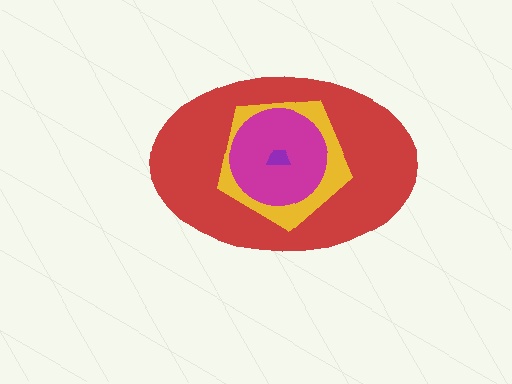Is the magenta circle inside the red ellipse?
Yes.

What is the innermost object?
The purple trapezoid.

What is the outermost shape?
The red ellipse.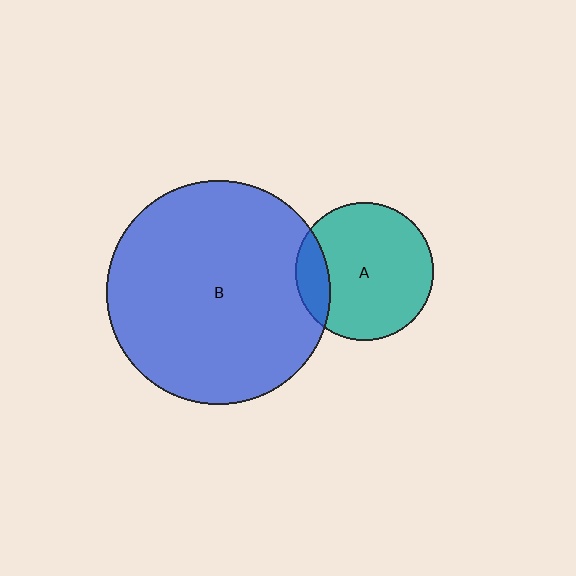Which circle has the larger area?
Circle B (blue).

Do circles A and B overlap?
Yes.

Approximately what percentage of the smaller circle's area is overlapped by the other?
Approximately 15%.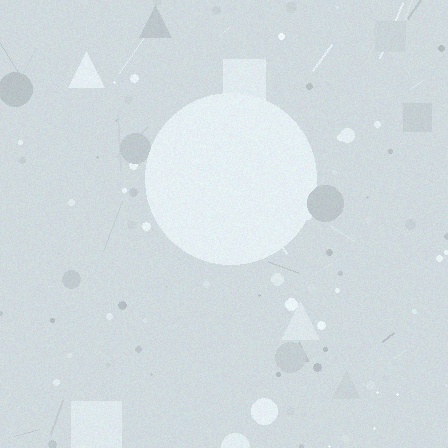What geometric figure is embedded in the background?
A circle is embedded in the background.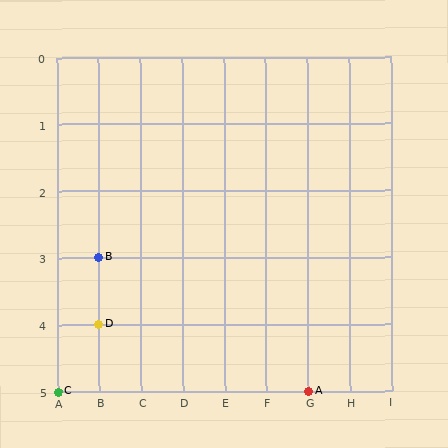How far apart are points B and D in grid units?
Points B and D are 1 row apart.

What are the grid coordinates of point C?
Point C is at grid coordinates (A, 5).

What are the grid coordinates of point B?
Point B is at grid coordinates (B, 3).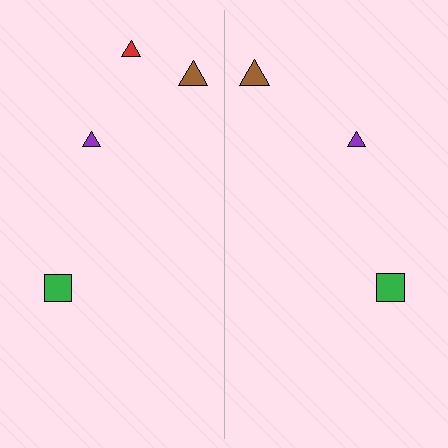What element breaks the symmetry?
A red triangle is missing from the right side.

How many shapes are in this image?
There are 7 shapes in this image.